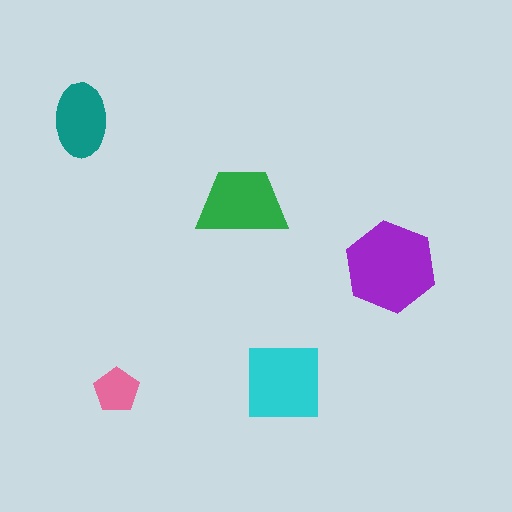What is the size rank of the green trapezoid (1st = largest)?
3rd.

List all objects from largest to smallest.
The purple hexagon, the cyan square, the green trapezoid, the teal ellipse, the pink pentagon.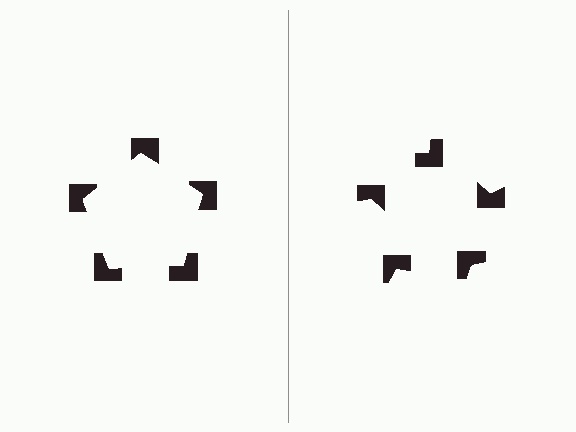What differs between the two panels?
The notched squares are positioned identically on both sides; only the wedge orientations differ. On the left they align to a pentagon; on the right they are misaligned.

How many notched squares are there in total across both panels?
10 — 5 on each side.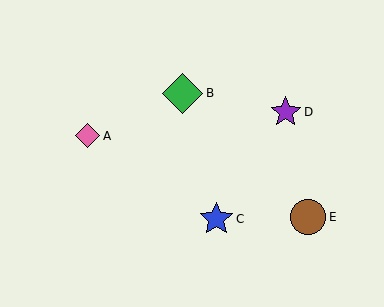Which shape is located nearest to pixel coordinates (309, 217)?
The brown circle (labeled E) at (308, 217) is nearest to that location.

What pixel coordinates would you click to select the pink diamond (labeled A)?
Click at (88, 136) to select the pink diamond A.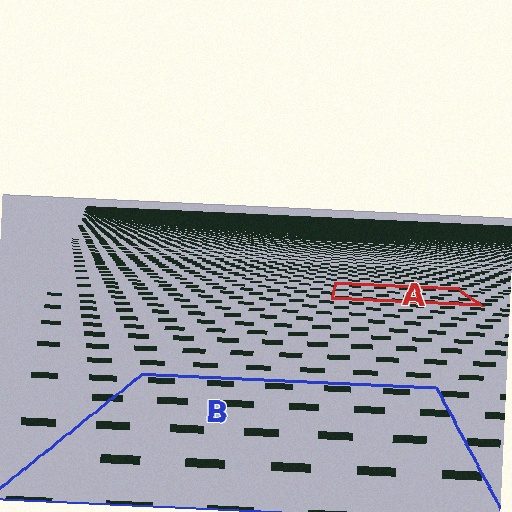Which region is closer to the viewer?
Region B is closer. The texture elements there are larger and more spread out.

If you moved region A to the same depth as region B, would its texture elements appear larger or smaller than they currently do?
They would appear larger. At a closer depth, the same texture elements are projected at a bigger on-screen size.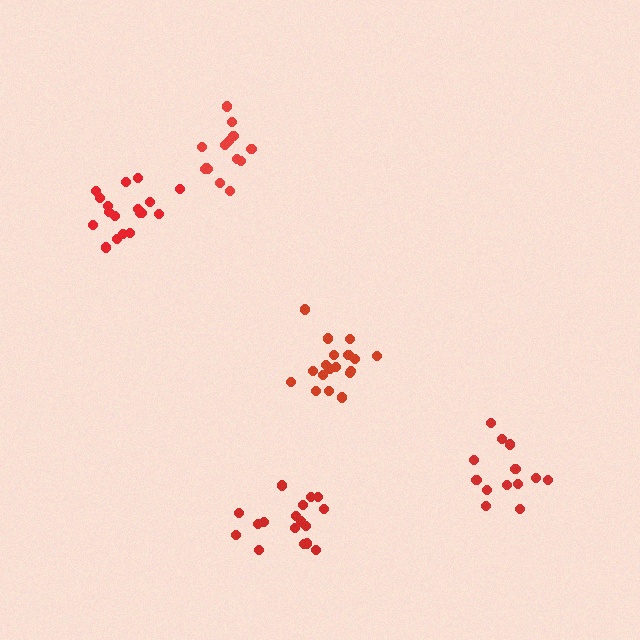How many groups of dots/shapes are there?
There are 5 groups.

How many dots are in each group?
Group 1: 14 dots, Group 2: 17 dots, Group 3: 13 dots, Group 4: 18 dots, Group 5: 18 dots (80 total).